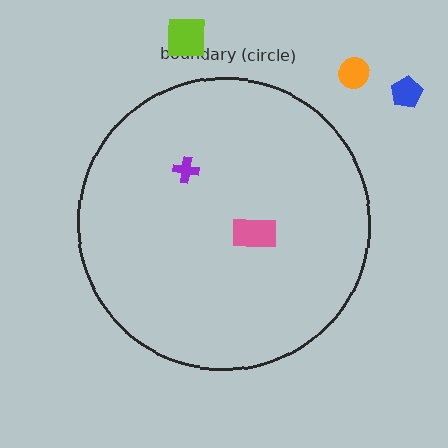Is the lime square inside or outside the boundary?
Outside.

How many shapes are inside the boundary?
2 inside, 3 outside.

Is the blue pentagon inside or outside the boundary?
Outside.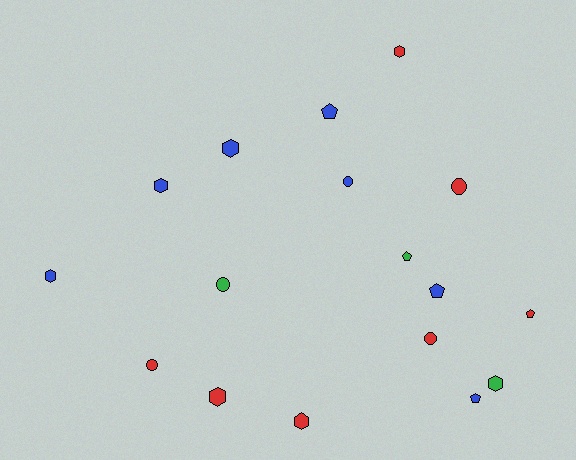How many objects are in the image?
There are 17 objects.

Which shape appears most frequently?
Hexagon, with 7 objects.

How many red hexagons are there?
There are 3 red hexagons.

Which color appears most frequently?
Red, with 7 objects.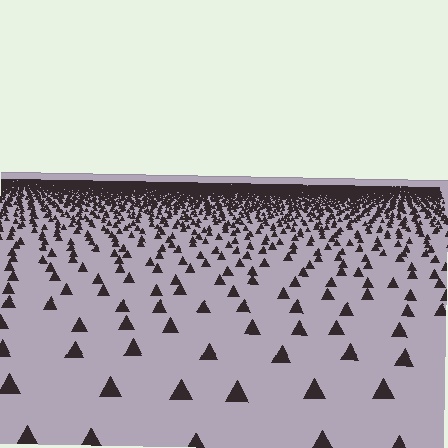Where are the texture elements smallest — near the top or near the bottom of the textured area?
Near the top.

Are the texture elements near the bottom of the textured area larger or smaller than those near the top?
Larger. Near the bottom, elements are closer to the viewer and appear at a bigger on-screen size.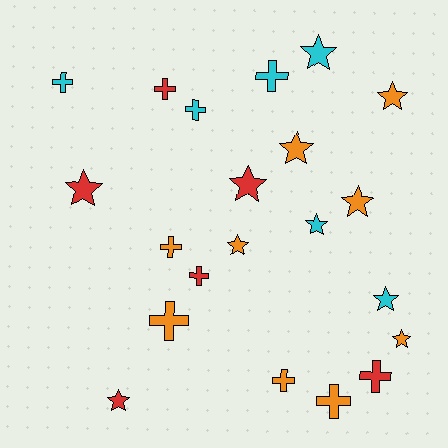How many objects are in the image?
There are 21 objects.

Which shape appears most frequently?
Star, with 11 objects.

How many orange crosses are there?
There are 4 orange crosses.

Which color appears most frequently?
Orange, with 9 objects.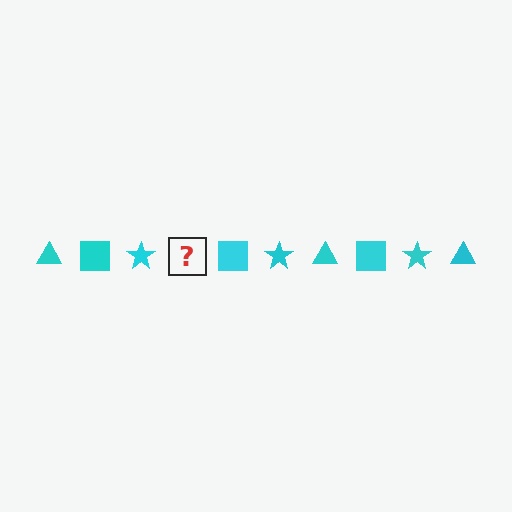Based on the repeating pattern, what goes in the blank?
The blank should be a cyan triangle.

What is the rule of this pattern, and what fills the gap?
The rule is that the pattern cycles through triangle, square, star shapes in cyan. The gap should be filled with a cyan triangle.